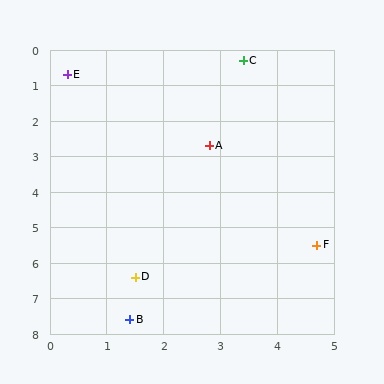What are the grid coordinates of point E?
Point E is at approximately (0.3, 0.7).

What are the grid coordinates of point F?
Point F is at approximately (4.7, 5.5).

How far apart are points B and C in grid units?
Points B and C are about 7.6 grid units apart.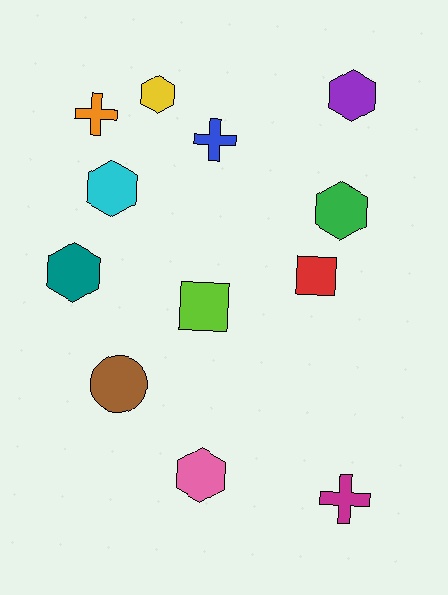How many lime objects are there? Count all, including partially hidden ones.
There is 1 lime object.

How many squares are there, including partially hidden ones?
There are 2 squares.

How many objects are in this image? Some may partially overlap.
There are 12 objects.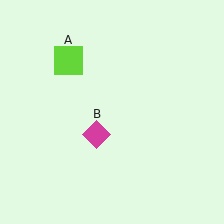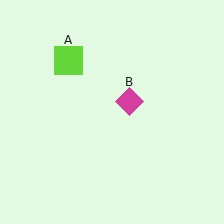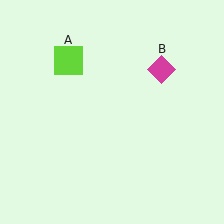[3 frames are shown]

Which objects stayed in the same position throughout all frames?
Lime square (object A) remained stationary.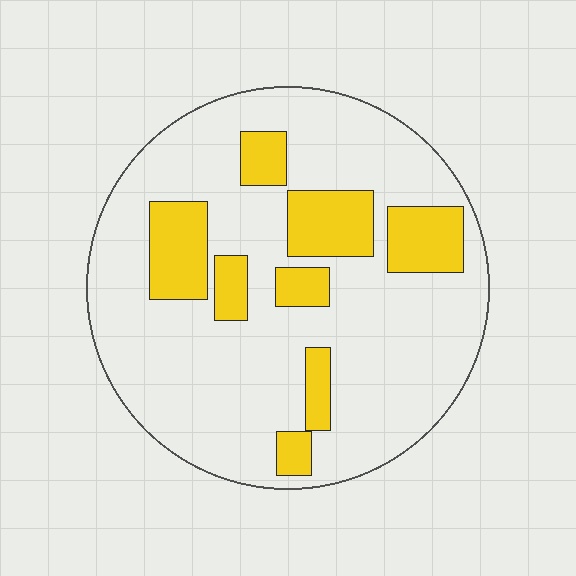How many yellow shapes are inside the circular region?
8.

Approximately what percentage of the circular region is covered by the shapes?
Approximately 20%.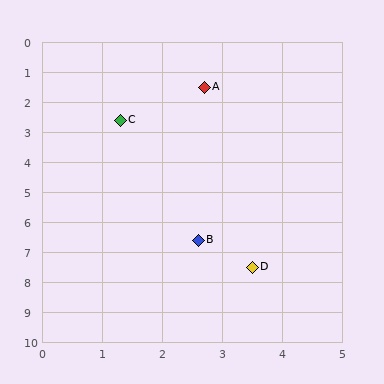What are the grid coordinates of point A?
Point A is at approximately (2.7, 1.5).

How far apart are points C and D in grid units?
Points C and D are about 5.4 grid units apart.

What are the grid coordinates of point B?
Point B is at approximately (2.6, 6.6).